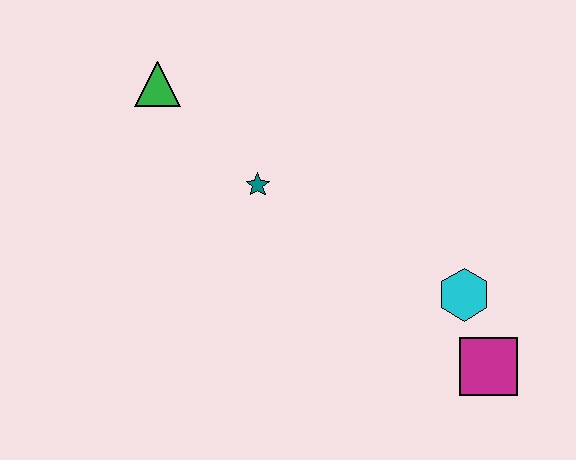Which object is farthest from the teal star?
The magenta square is farthest from the teal star.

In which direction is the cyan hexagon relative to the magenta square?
The cyan hexagon is above the magenta square.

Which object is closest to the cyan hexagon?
The magenta square is closest to the cyan hexagon.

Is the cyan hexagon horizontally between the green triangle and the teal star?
No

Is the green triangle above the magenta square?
Yes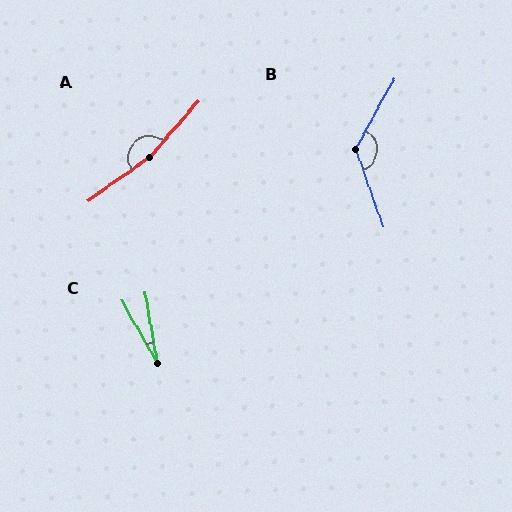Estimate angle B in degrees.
Approximately 131 degrees.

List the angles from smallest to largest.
C (20°), B (131°), A (167°).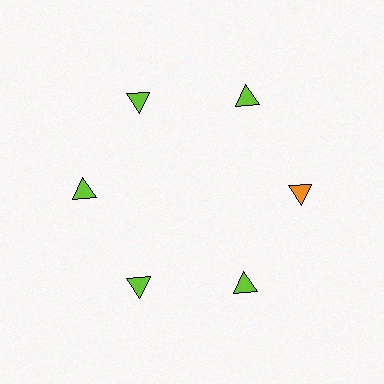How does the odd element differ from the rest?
It has a different color: orange instead of lime.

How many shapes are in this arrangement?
There are 6 shapes arranged in a ring pattern.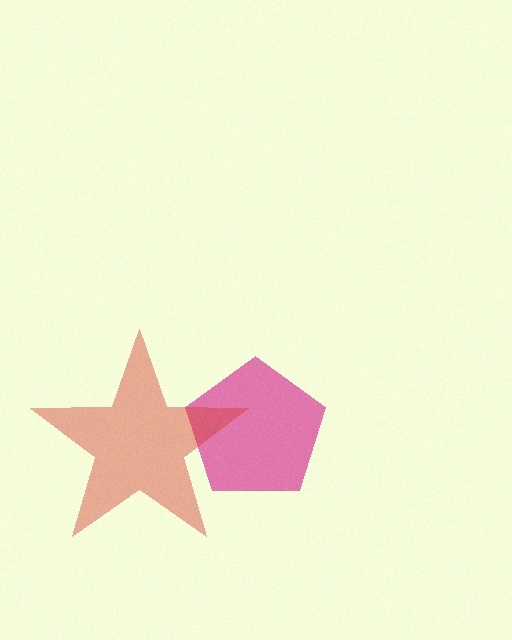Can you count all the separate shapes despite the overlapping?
Yes, there are 2 separate shapes.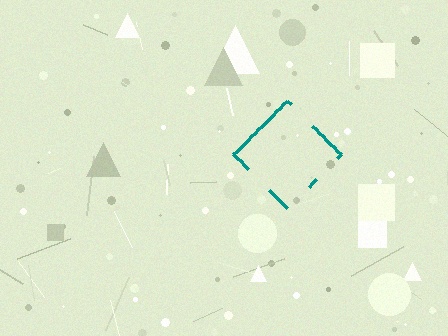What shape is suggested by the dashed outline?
The dashed outline suggests a diamond.